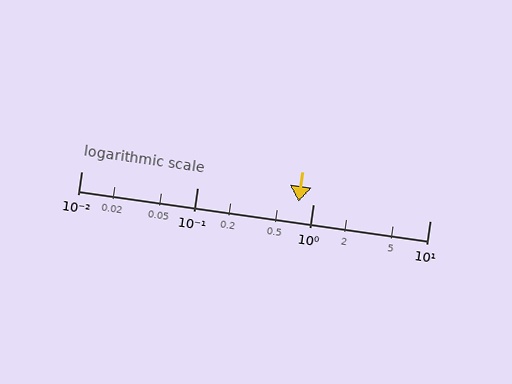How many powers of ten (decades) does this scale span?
The scale spans 3 decades, from 0.01 to 10.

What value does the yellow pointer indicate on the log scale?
The pointer indicates approximately 0.74.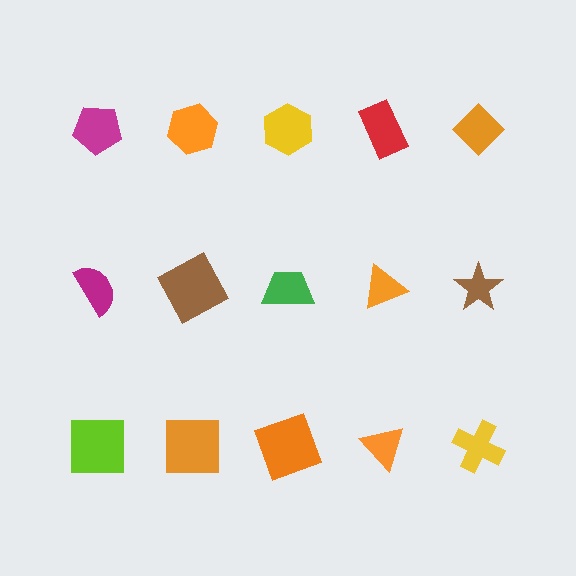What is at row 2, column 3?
A green trapezoid.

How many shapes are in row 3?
5 shapes.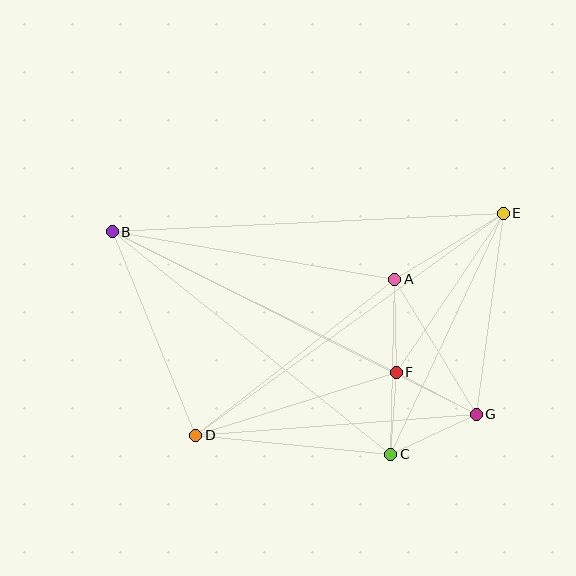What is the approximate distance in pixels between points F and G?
The distance between F and G is approximately 90 pixels.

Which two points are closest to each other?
Points C and F are closest to each other.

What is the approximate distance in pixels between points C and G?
The distance between C and G is approximately 95 pixels.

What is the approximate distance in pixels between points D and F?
The distance between D and F is approximately 210 pixels.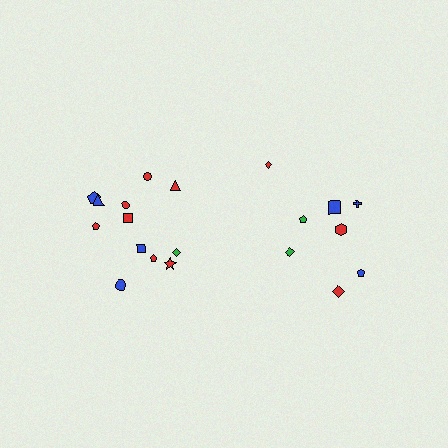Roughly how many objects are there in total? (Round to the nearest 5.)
Roughly 20 objects in total.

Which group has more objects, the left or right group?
The left group.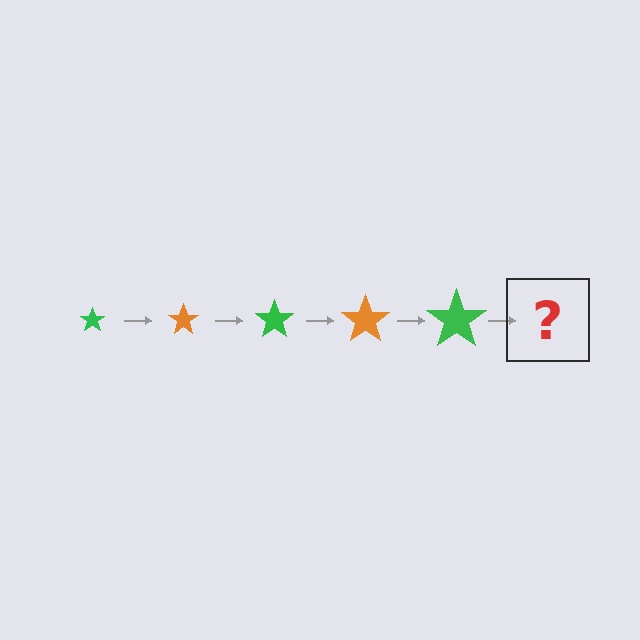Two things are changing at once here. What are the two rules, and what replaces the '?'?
The two rules are that the star grows larger each step and the color cycles through green and orange. The '?' should be an orange star, larger than the previous one.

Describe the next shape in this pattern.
It should be an orange star, larger than the previous one.